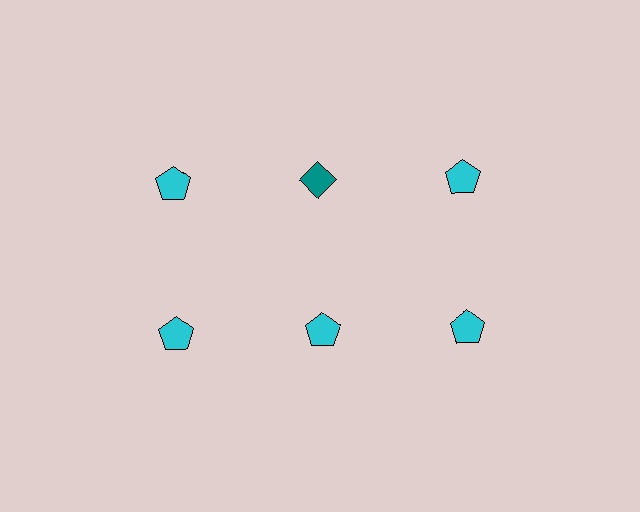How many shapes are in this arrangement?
There are 6 shapes arranged in a grid pattern.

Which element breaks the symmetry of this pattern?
The teal diamond in the top row, second from left column breaks the symmetry. All other shapes are cyan pentagons.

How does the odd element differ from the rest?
It differs in both color (teal instead of cyan) and shape (diamond instead of pentagon).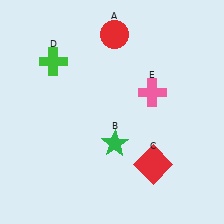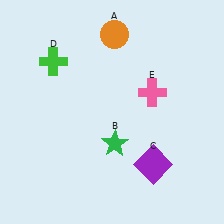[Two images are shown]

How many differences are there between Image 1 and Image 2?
There are 2 differences between the two images.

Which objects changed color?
A changed from red to orange. C changed from red to purple.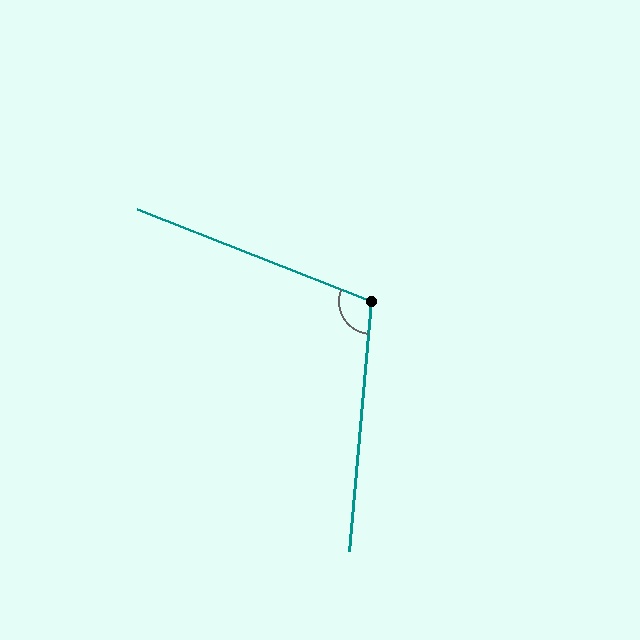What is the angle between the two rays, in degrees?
Approximately 107 degrees.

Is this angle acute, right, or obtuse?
It is obtuse.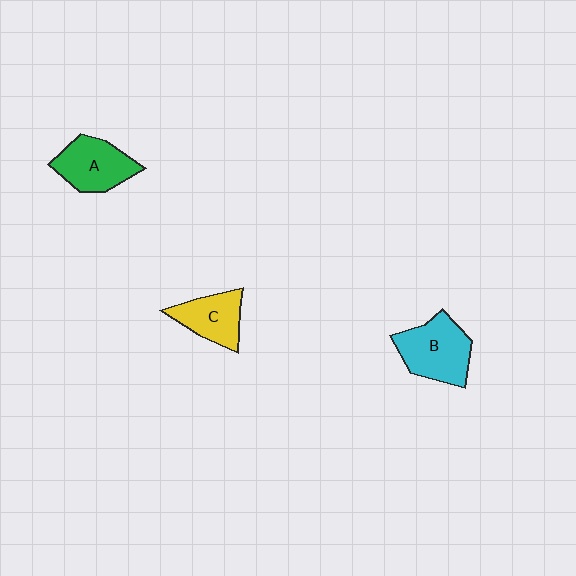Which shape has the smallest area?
Shape C (yellow).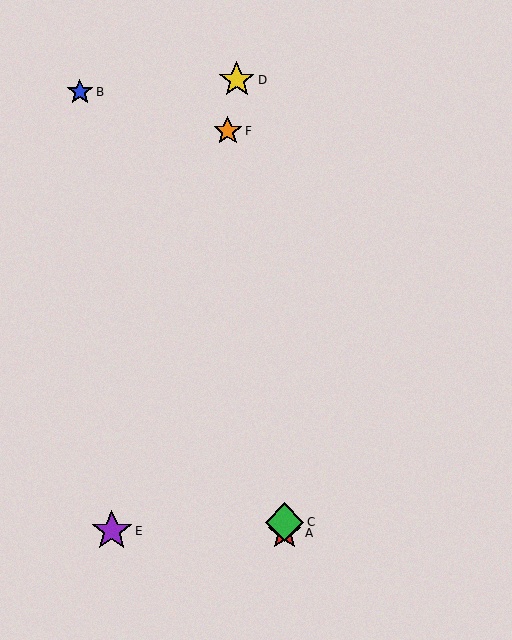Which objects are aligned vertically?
Objects A, C are aligned vertically.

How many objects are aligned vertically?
2 objects (A, C) are aligned vertically.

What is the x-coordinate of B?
Object B is at x≈80.